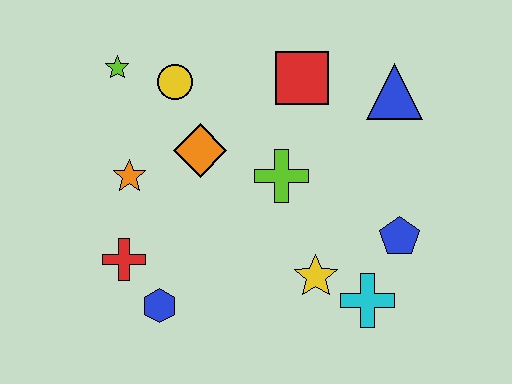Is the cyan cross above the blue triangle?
No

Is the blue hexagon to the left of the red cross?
No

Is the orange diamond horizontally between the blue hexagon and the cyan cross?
Yes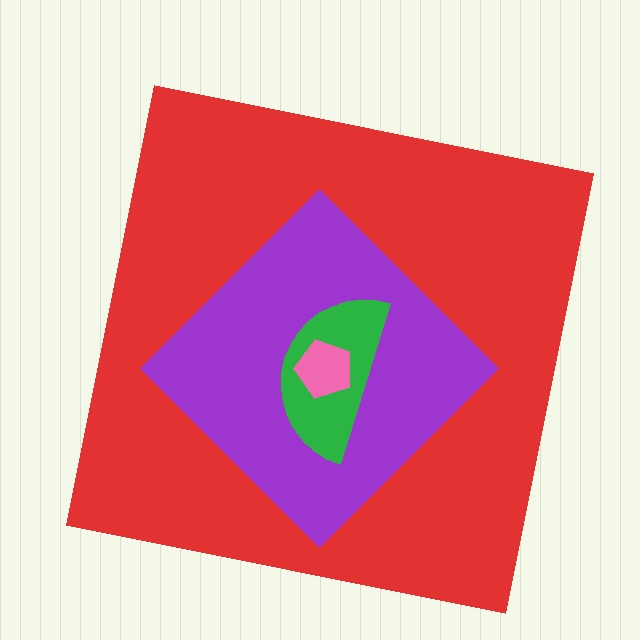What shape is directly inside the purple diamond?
The green semicircle.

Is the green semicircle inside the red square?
Yes.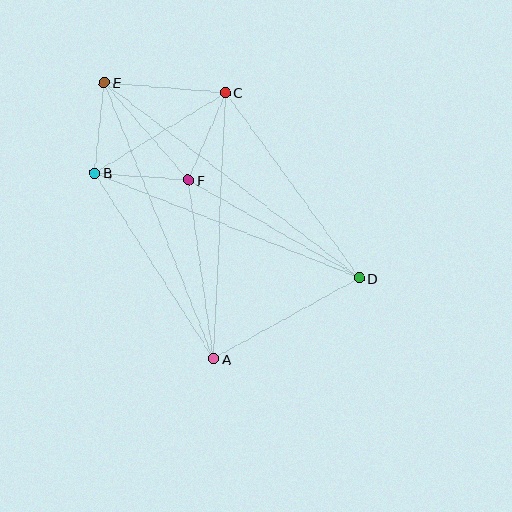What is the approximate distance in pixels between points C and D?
The distance between C and D is approximately 229 pixels.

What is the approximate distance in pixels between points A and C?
The distance between A and C is approximately 267 pixels.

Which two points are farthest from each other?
Points D and E are farthest from each other.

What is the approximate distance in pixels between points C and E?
The distance between C and E is approximately 121 pixels.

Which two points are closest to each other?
Points B and E are closest to each other.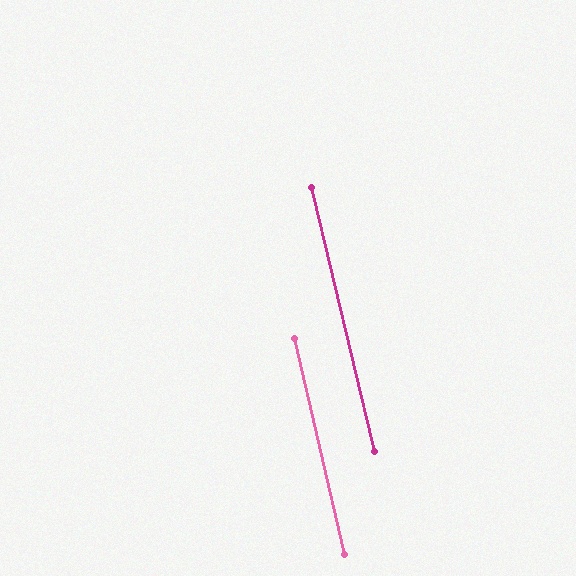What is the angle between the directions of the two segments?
Approximately 0 degrees.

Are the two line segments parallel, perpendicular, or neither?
Parallel — their directions differ by only 0.4°.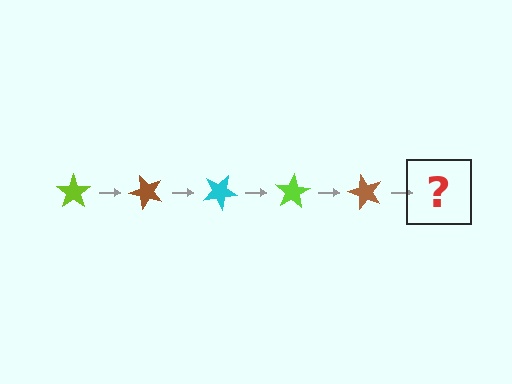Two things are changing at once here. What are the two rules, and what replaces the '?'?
The two rules are that it rotates 50 degrees each step and the color cycles through lime, brown, and cyan. The '?' should be a cyan star, rotated 250 degrees from the start.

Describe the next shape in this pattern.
It should be a cyan star, rotated 250 degrees from the start.